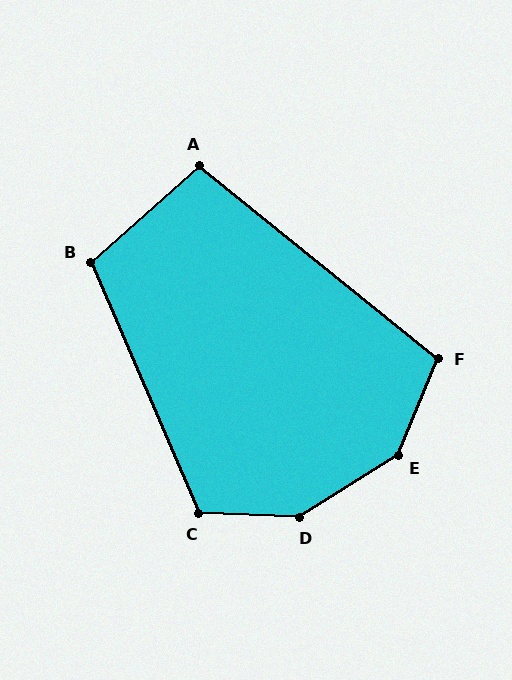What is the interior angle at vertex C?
Approximately 116 degrees (obtuse).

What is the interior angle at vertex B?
Approximately 108 degrees (obtuse).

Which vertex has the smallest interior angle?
A, at approximately 100 degrees.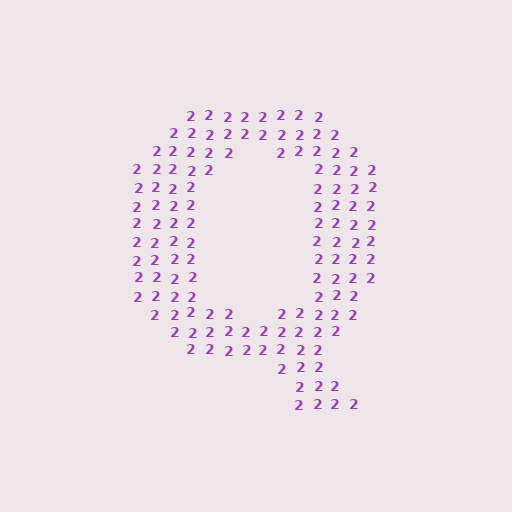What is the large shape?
The large shape is the letter Q.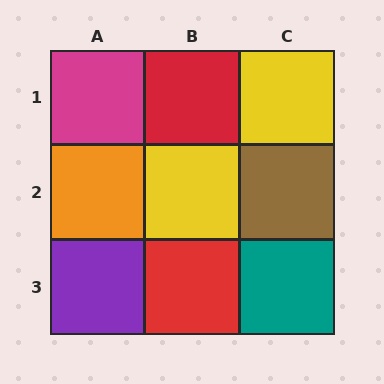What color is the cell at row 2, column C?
Brown.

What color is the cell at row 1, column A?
Magenta.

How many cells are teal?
1 cell is teal.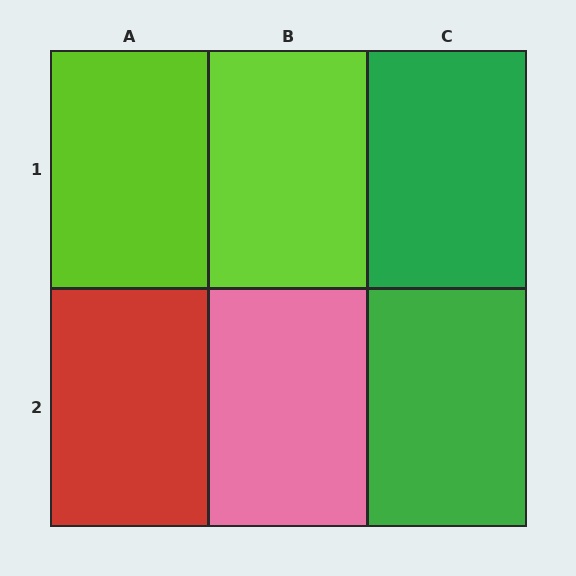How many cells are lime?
2 cells are lime.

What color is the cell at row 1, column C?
Green.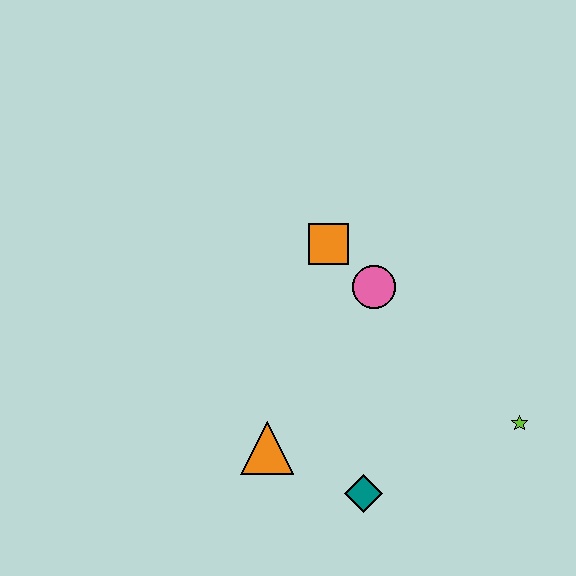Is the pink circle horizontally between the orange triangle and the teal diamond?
No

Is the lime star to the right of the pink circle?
Yes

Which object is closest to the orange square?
The pink circle is closest to the orange square.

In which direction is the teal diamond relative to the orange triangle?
The teal diamond is to the right of the orange triangle.